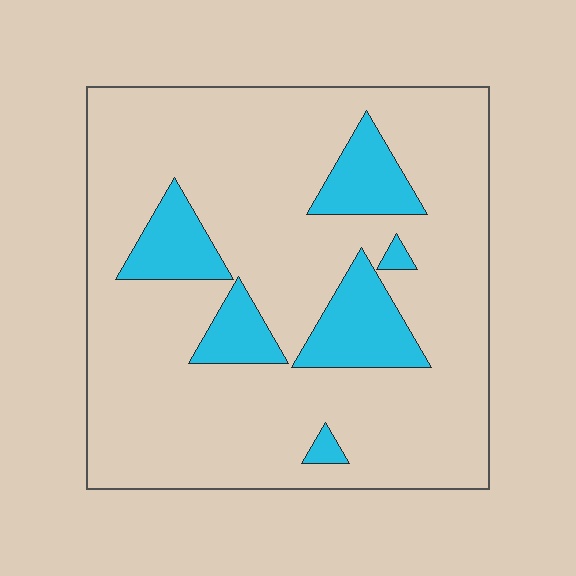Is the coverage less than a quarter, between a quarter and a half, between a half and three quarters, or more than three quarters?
Less than a quarter.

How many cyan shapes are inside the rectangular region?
6.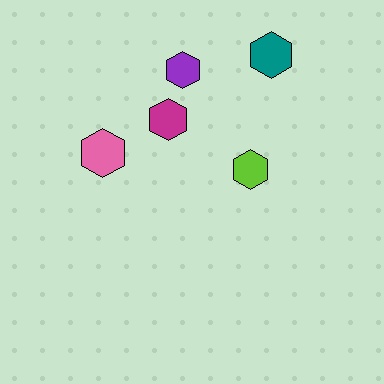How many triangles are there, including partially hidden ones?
There are no triangles.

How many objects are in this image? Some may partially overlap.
There are 5 objects.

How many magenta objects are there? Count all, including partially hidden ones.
There is 1 magenta object.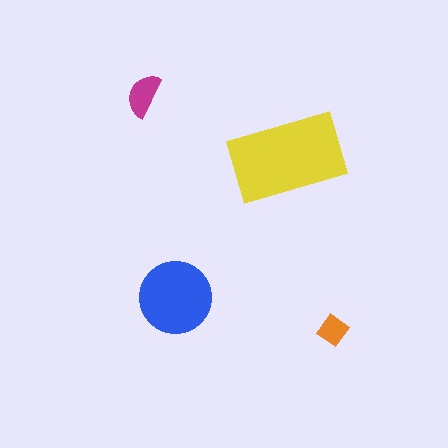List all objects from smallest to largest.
The orange diamond, the magenta semicircle, the blue circle, the yellow rectangle.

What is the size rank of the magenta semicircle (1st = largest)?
3rd.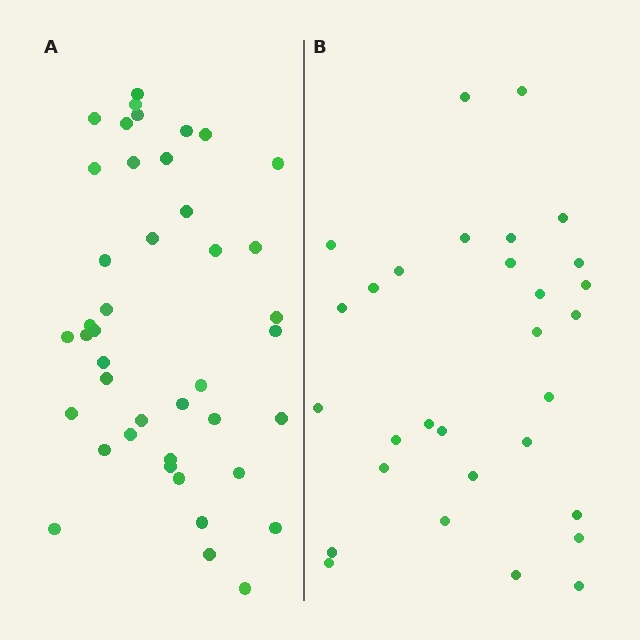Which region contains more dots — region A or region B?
Region A (the left region) has more dots.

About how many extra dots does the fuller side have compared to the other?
Region A has roughly 12 or so more dots than region B.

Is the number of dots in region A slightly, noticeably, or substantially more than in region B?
Region A has noticeably more, but not dramatically so. The ratio is roughly 1.4 to 1.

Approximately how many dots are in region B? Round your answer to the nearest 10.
About 30 dots.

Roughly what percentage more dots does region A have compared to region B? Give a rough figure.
About 40% more.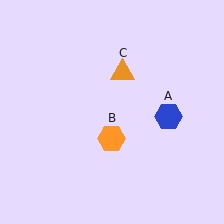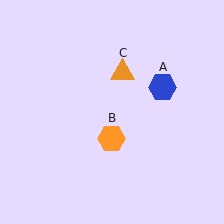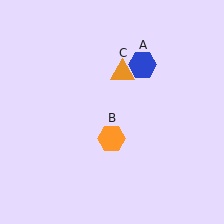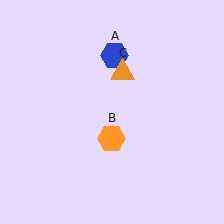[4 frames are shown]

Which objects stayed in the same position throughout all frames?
Orange hexagon (object B) and orange triangle (object C) remained stationary.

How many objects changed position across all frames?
1 object changed position: blue hexagon (object A).